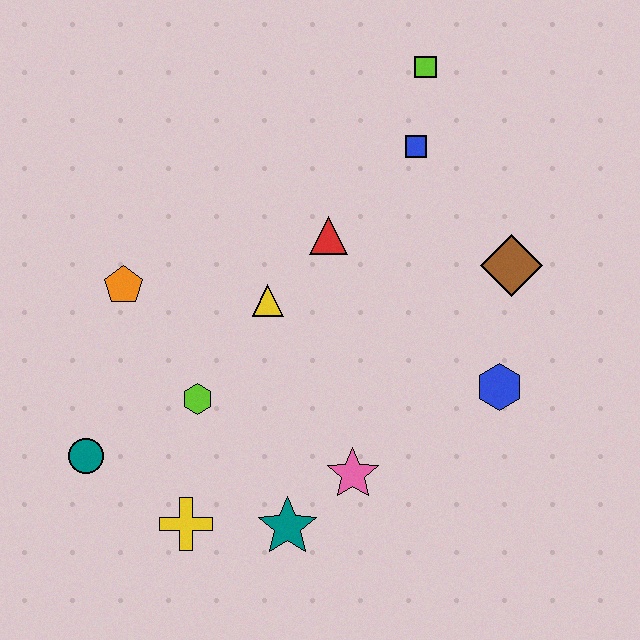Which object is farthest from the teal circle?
The lime square is farthest from the teal circle.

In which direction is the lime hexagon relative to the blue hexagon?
The lime hexagon is to the left of the blue hexagon.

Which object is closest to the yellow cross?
The teal star is closest to the yellow cross.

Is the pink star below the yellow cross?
No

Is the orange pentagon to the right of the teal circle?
Yes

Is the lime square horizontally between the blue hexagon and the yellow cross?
Yes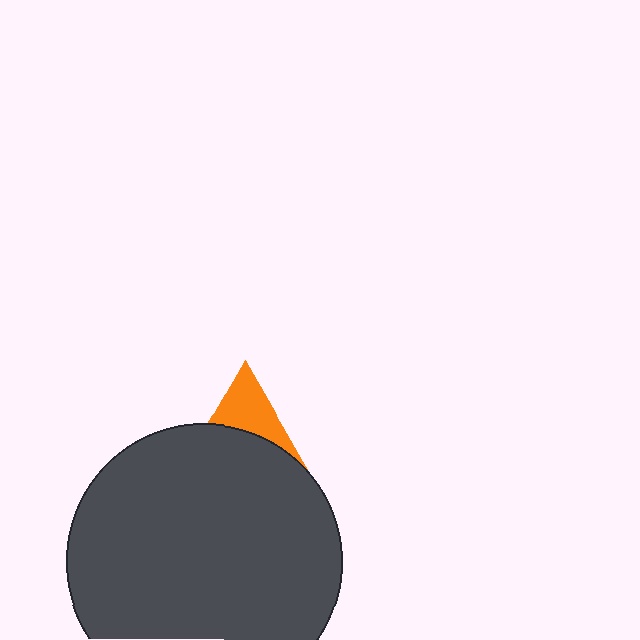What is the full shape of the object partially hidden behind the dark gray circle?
The partially hidden object is an orange triangle.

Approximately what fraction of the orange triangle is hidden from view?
Roughly 62% of the orange triangle is hidden behind the dark gray circle.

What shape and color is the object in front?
The object in front is a dark gray circle.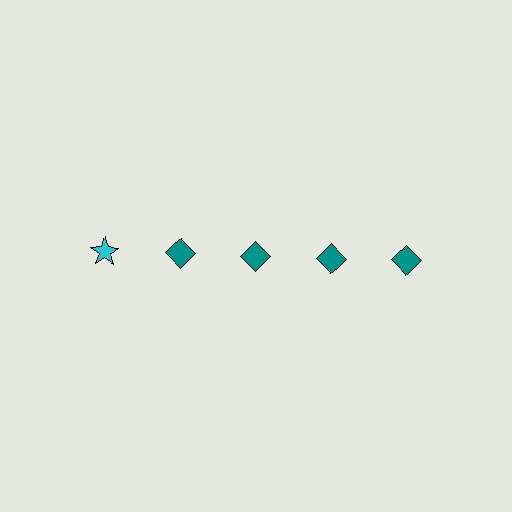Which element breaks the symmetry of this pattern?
The cyan star in the top row, leftmost column breaks the symmetry. All other shapes are teal diamonds.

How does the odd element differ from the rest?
It differs in both color (cyan instead of teal) and shape (star instead of diamond).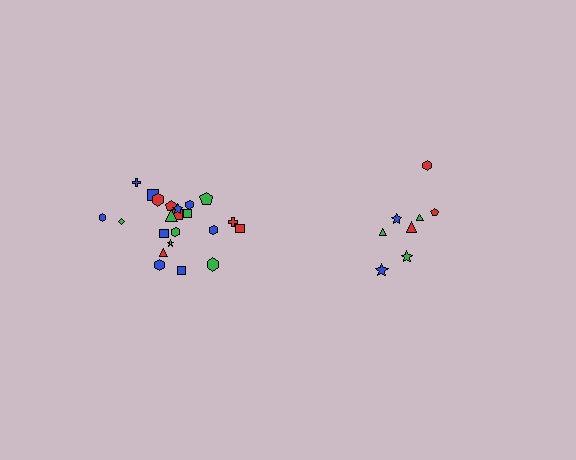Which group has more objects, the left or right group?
The left group.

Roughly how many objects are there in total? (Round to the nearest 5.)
Roughly 30 objects in total.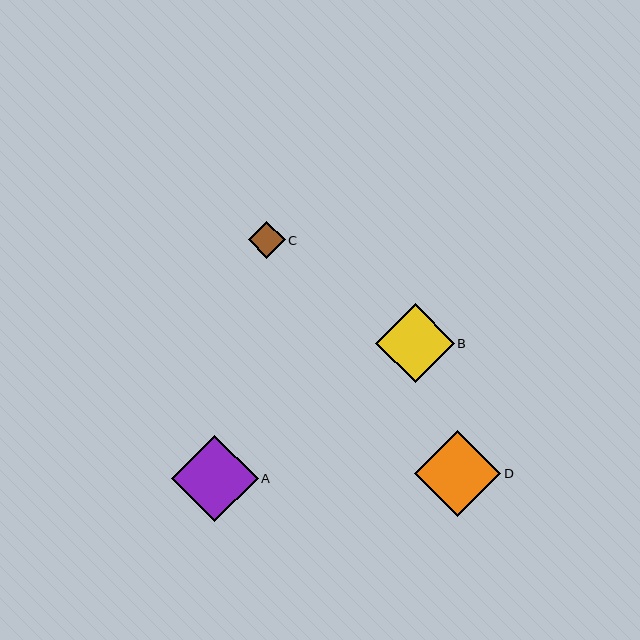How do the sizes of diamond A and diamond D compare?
Diamond A and diamond D are approximately the same size.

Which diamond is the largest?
Diamond A is the largest with a size of approximately 86 pixels.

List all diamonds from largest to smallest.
From largest to smallest: A, D, B, C.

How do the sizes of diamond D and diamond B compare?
Diamond D and diamond B are approximately the same size.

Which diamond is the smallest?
Diamond C is the smallest with a size of approximately 37 pixels.